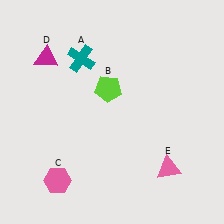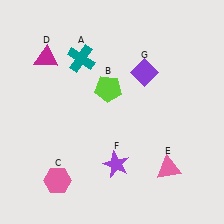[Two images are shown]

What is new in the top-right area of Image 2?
A purple diamond (G) was added in the top-right area of Image 2.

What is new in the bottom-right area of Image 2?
A purple star (F) was added in the bottom-right area of Image 2.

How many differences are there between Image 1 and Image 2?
There are 2 differences between the two images.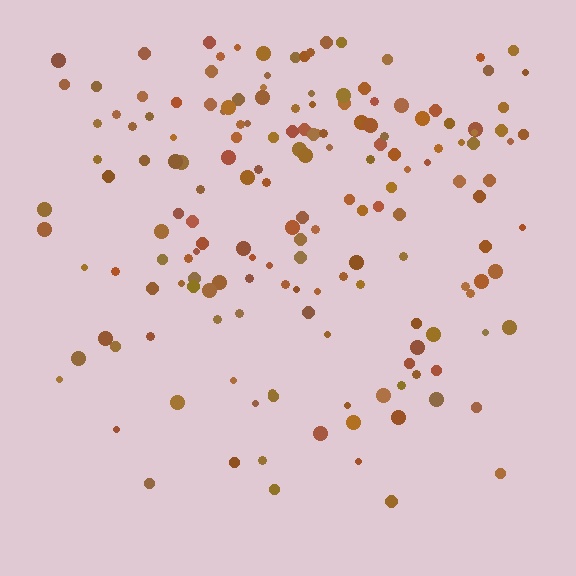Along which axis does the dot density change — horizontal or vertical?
Vertical.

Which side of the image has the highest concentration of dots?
The top.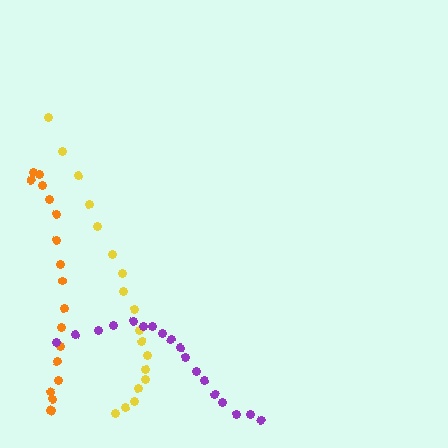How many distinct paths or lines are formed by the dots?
There are 3 distinct paths.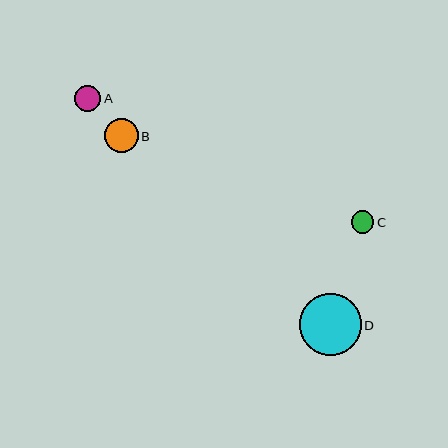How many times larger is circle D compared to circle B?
Circle D is approximately 1.8 times the size of circle B.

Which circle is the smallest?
Circle C is the smallest with a size of approximately 22 pixels.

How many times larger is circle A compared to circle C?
Circle A is approximately 1.2 times the size of circle C.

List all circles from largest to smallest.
From largest to smallest: D, B, A, C.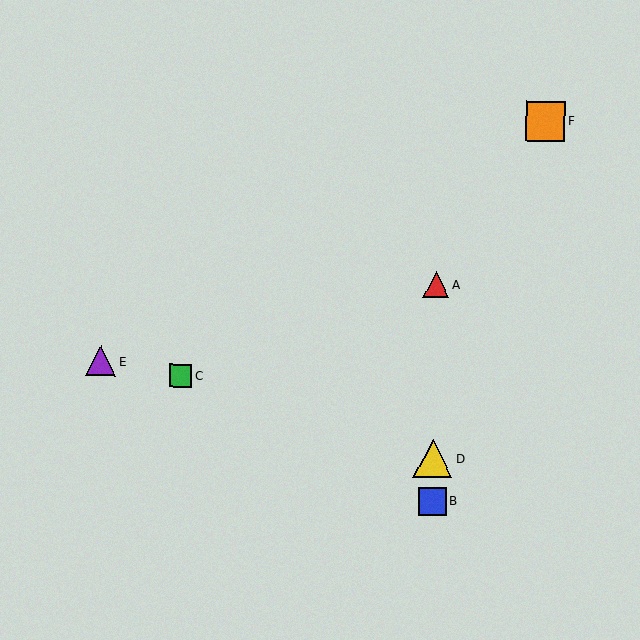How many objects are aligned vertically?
3 objects (A, B, D) are aligned vertically.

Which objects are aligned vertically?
Objects A, B, D are aligned vertically.